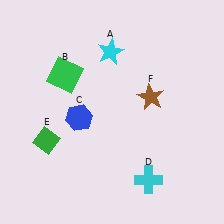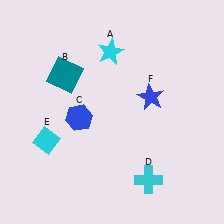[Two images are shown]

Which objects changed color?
B changed from green to teal. E changed from green to cyan. F changed from brown to blue.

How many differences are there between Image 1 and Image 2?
There are 3 differences between the two images.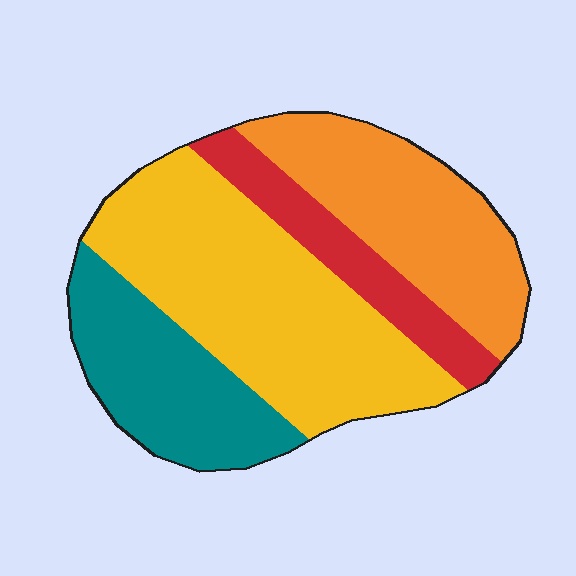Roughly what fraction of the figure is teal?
Teal takes up about one fifth (1/5) of the figure.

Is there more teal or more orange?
Orange.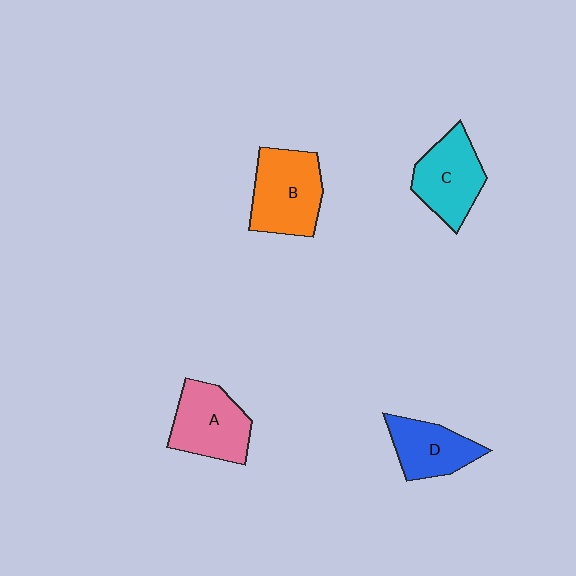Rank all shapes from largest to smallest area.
From largest to smallest: B (orange), A (pink), C (cyan), D (blue).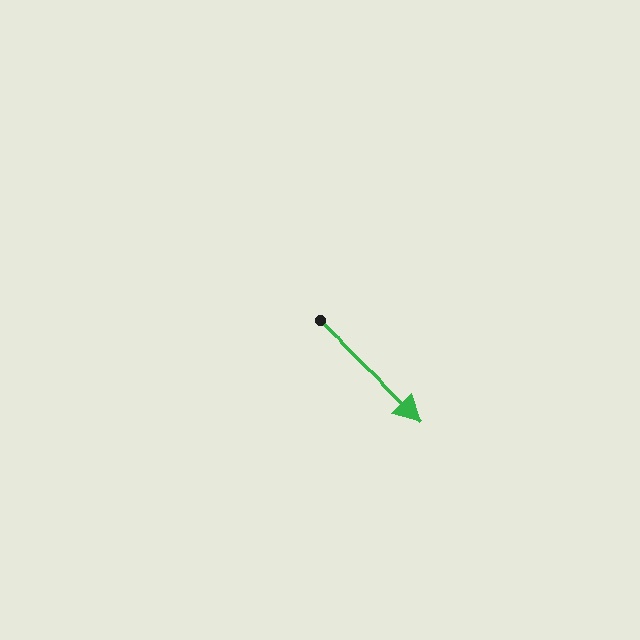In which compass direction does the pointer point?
Southeast.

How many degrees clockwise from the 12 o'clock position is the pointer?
Approximately 134 degrees.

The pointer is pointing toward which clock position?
Roughly 4 o'clock.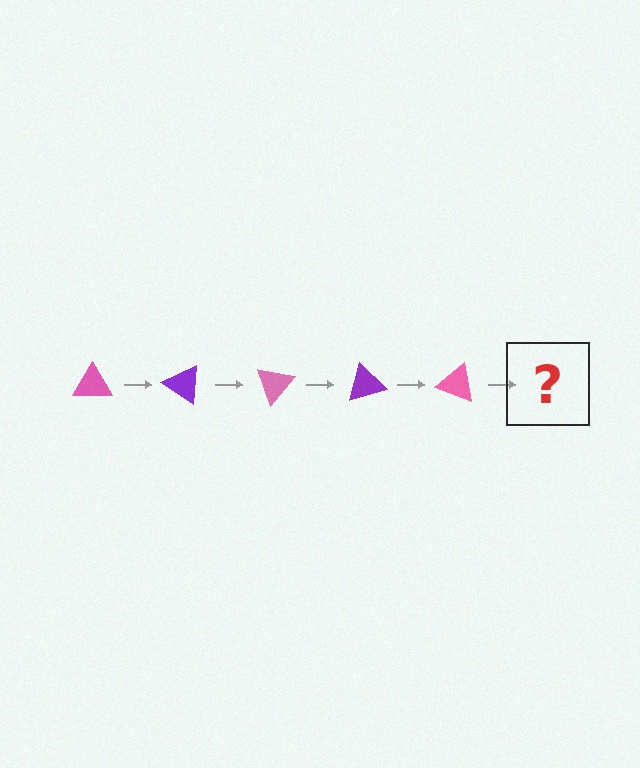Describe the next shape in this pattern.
It should be a purple triangle, rotated 175 degrees from the start.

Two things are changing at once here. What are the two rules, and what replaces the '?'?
The two rules are that it rotates 35 degrees each step and the color cycles through pink and purple. The '?' should be a purple triangle, rotated 175 degrees from the start.